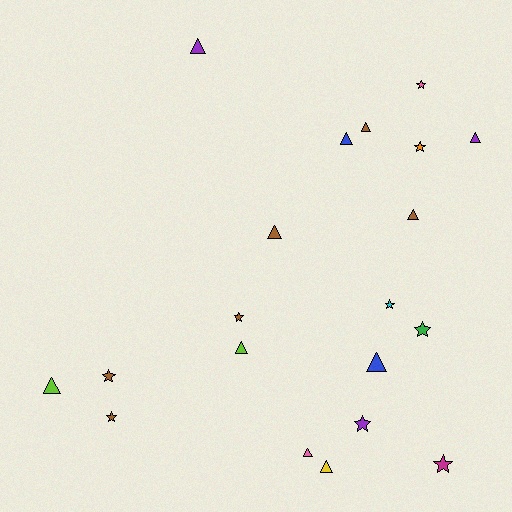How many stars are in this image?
There are 9 stars.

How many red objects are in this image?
There are no red objects.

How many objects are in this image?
There are 20 objects.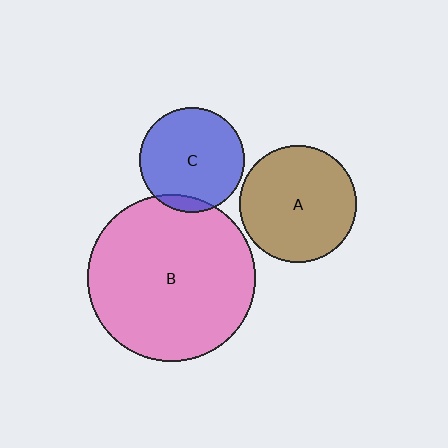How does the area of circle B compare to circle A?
Approximately 2.0 times.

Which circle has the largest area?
Circle B (pink).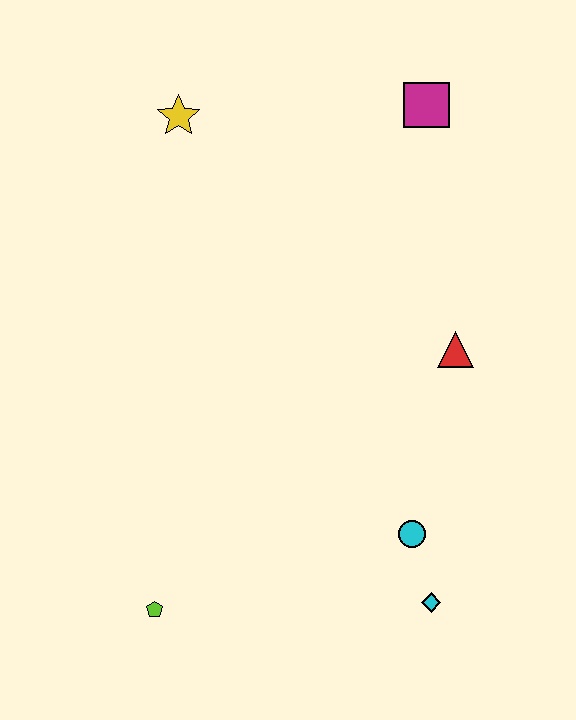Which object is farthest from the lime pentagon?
The magenta square is farthest from the lime pentagon.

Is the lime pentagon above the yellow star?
No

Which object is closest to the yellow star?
The magenta square is closest to the yellow star.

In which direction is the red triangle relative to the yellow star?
The red triangle is to the right of the yellow star.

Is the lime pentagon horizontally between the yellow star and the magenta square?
No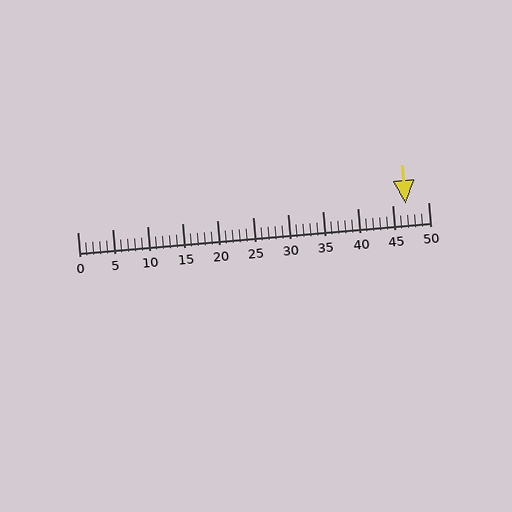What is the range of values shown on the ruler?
The ruler shows values from 0 to 50.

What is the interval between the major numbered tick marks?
The major tick marks are spaced 5 units apart.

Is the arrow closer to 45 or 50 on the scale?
The arrow is closer to 45.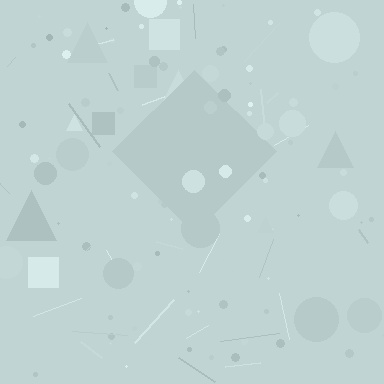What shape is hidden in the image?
A diamond is hidden in the image.